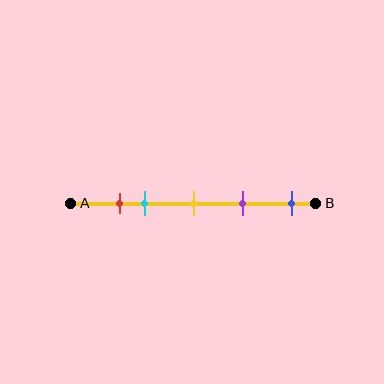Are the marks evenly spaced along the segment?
No, the marks are not evenly spaced.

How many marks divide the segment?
There are 5 marks dividing the segment.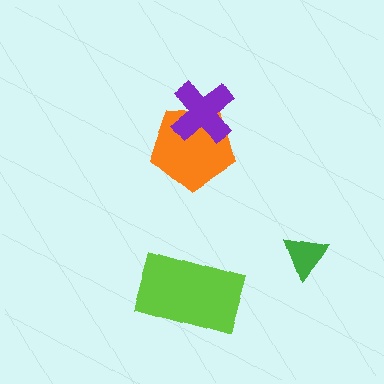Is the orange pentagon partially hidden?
Yes, it is partially covered by another shape.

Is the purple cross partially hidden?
No, no other shape covers it.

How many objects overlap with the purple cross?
1 object overlaps with the purple cross.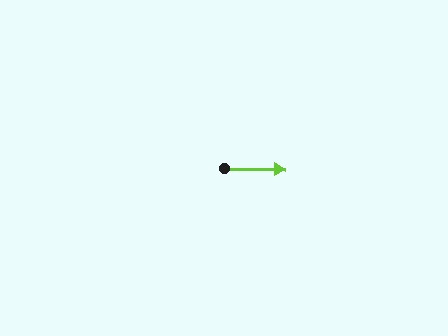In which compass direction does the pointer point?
East.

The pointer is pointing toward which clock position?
Roughly 3 o'clock.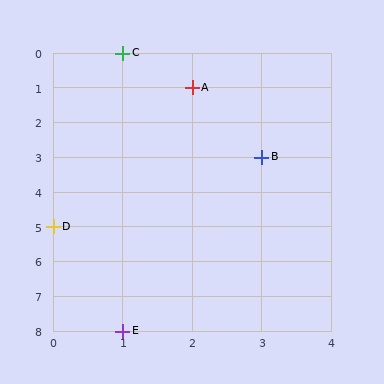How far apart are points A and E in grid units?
Points A and E are 1 column and 7 rows apart (about 7.1 grid units diagonally).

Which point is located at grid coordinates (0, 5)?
Point D is at (0, 5).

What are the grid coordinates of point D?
Point D is at grid coordinates (0, 5).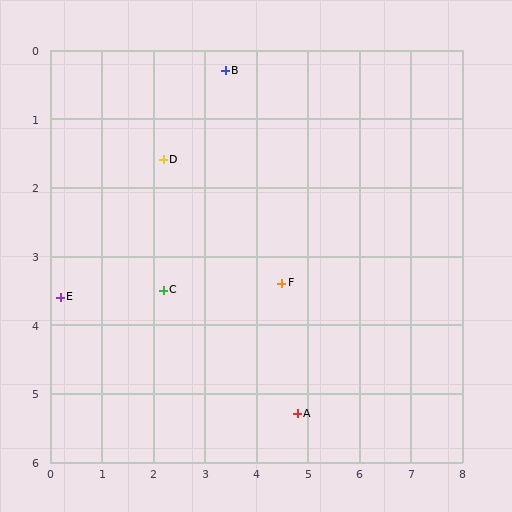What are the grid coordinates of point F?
Point F is at approximately (4.5, 3.4).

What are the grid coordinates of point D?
Point D is at approximately (2.2, 1.6).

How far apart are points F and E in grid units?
Points F and E are about 4.3 grid units apart.